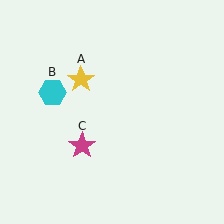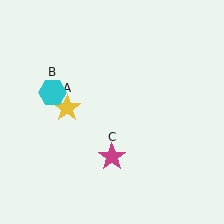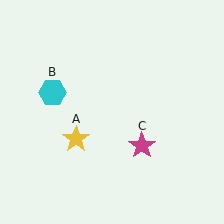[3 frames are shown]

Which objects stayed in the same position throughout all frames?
Cyan hexagon (object B) remained stationary.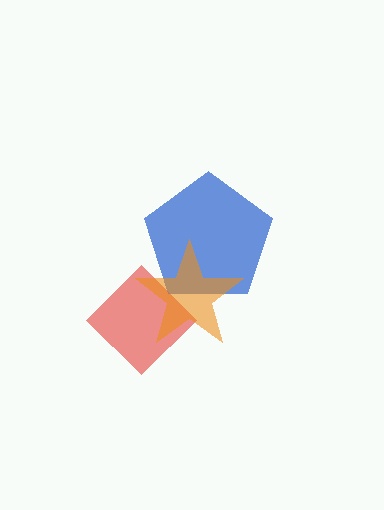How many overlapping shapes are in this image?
There are 3 overlapping shapes in the image.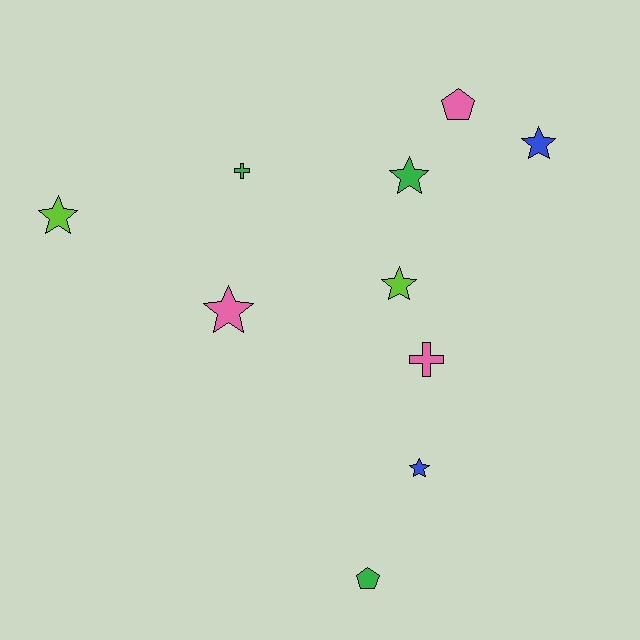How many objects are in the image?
There are 10 objects.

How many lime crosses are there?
There are no lime crosses.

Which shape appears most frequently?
Star, with 6 objects.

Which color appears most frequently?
Pink, with 3 objects.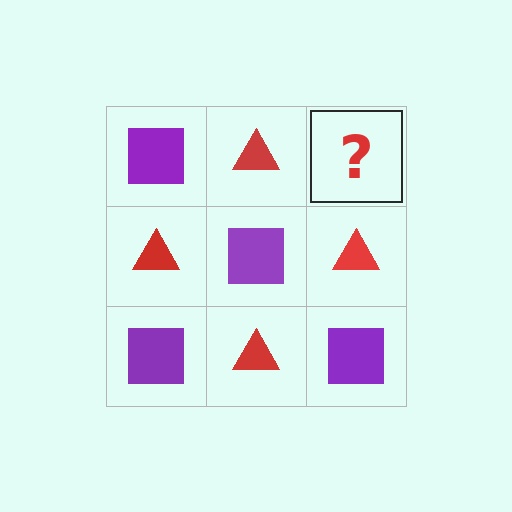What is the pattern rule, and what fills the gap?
The rule is that it alternates purple square and red triangle in a checkerboard pattern. The gap should be filled with a purple square.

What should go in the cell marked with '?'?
The missing cell should contain a purple square.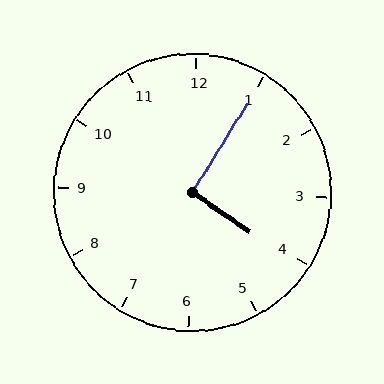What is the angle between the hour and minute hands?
Approximately 92 degrees.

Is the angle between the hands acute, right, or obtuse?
It is right.